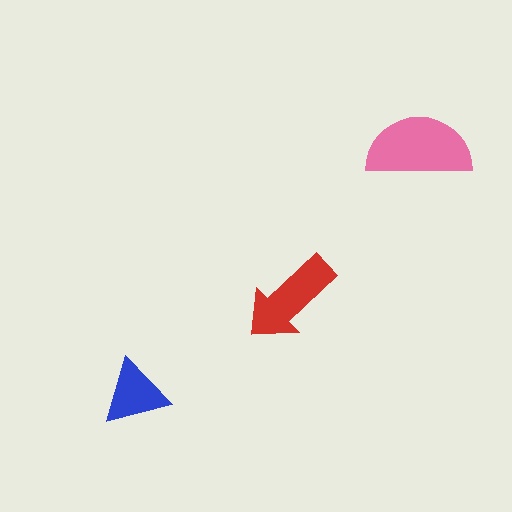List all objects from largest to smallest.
The pink semicircle, the red arrow, the blue triangle.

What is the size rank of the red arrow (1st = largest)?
2nd.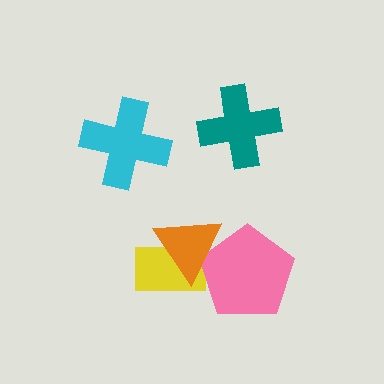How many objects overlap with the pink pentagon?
1 object overlaps with the pink pentagon.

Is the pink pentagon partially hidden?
Yes, it is partially covered by another shape.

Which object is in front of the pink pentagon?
The orange triangle is in front of the pink pentagon.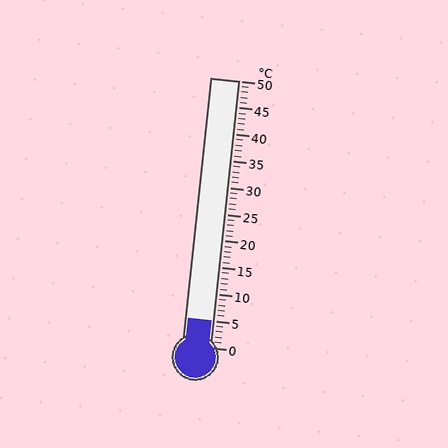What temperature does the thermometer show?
The thermometer shows approximately 5°C.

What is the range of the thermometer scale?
The thermometer scale ranges from 0°C to 50°C.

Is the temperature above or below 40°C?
The temperature is below 40°C.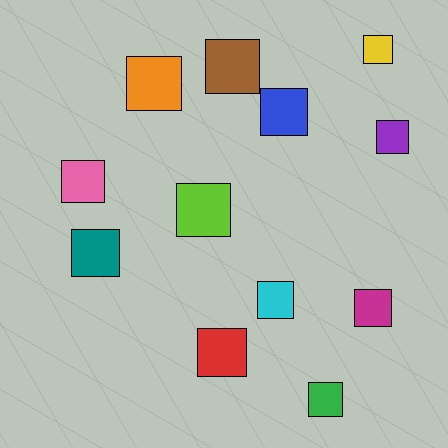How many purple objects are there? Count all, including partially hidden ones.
There is 1 purple object.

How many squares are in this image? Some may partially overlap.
There are 12 squares.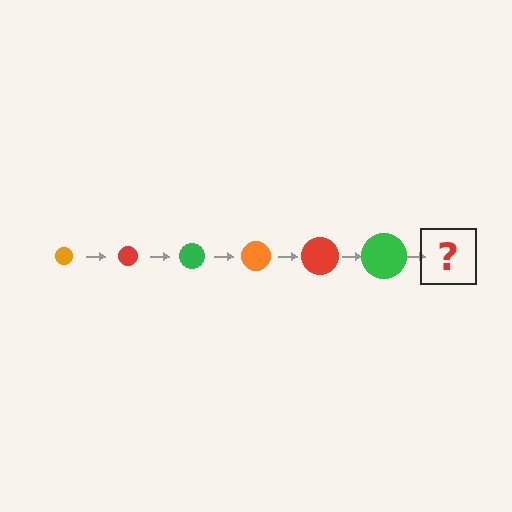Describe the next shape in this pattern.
It should be an orange circle, larger than the previous one.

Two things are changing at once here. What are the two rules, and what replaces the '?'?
The two rules are that the circle grows larger each step and the color cycles through orange, red, and green. The '?' should be an orange circle, larger than the previous one.